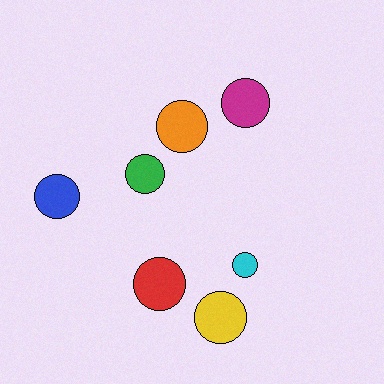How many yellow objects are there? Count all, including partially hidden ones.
There is 1 yellow object.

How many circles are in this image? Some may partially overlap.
There are 7 circles.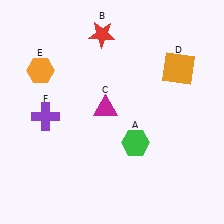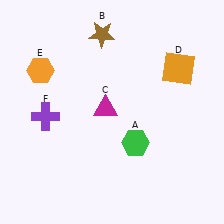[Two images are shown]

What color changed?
The star (B) changed from red in Image 1 to brown in Image 2.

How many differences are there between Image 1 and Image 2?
There is 1 difference between the two images.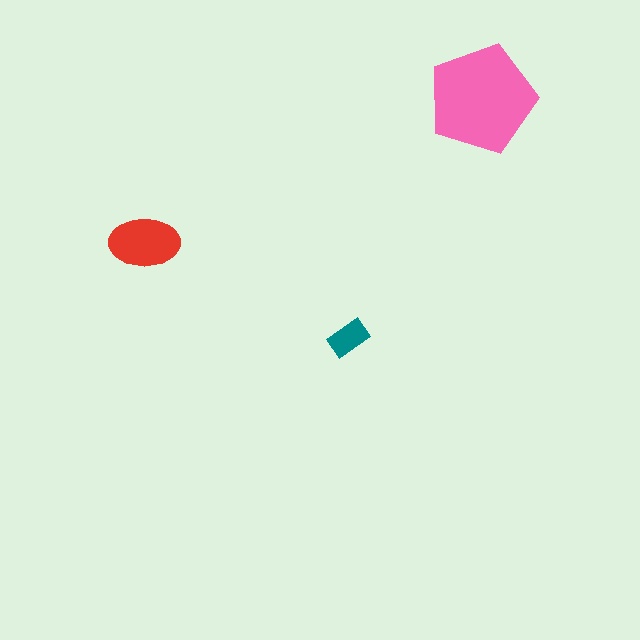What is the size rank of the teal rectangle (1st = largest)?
3rd.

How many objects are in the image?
There are 3 objects in the image.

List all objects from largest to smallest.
The pink pentagon, the red ellipse, the teal rectangle.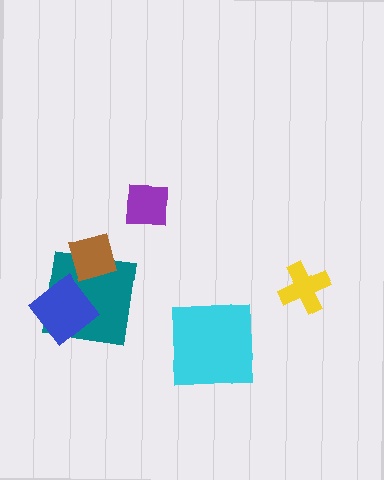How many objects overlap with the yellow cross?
0 objects overlap with the yellow cross.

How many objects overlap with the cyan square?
0 objects overlap with the cyan square.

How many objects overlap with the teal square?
2 objects overlap with the teal square.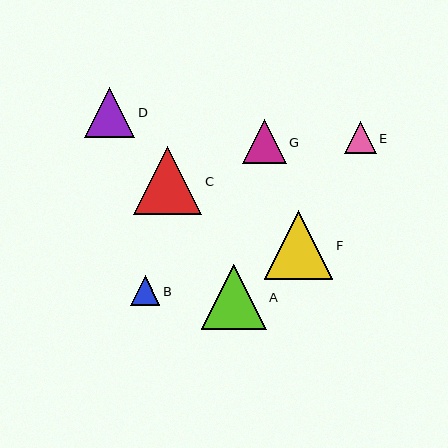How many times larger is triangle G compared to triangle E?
Triangle G is approximately 1.4 times the size of triangle E.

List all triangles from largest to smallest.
From largest to smallest: F, C, A, D, G, E, B.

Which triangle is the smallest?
Triangle B is the smallest with a size of approximately 29 pixels.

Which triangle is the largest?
Triangle F is the largest with a size of approximately 69 pixels.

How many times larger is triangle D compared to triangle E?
Triangle D is approximately 1.6 times the size of triangle E.